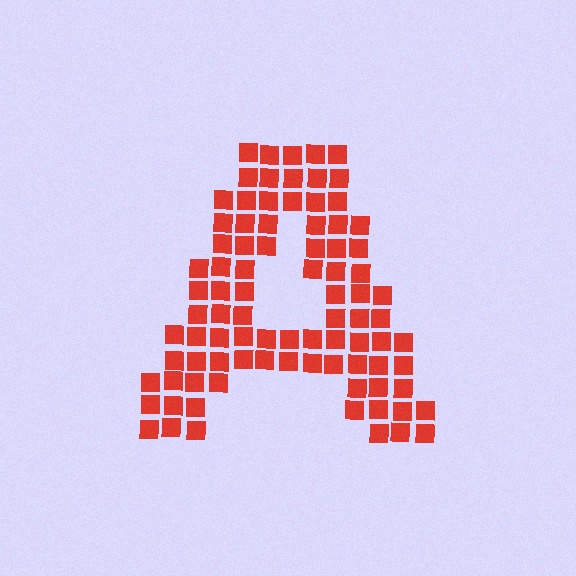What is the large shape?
The large shape is the letter A.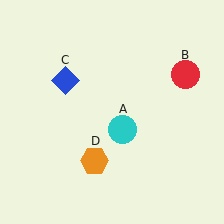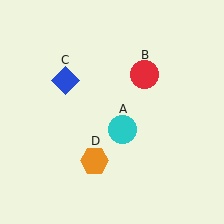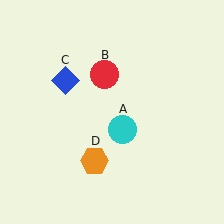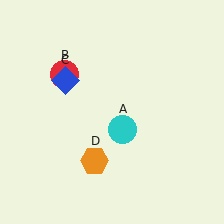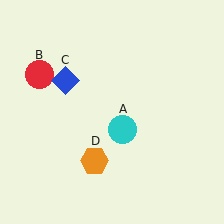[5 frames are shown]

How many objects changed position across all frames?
1 object changed position: red circle (object B).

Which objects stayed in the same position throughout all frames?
Cyan circle (object A) and blue diamond (object C) and orange hexagon (object D) remained stationary.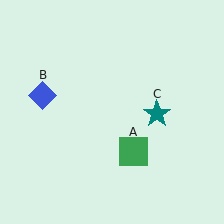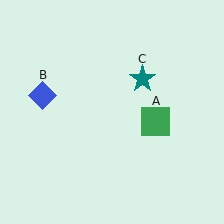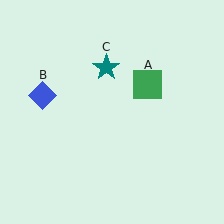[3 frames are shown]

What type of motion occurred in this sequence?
The green square (object A), teal star (object C) rotated counterclockwise around the center of the scene.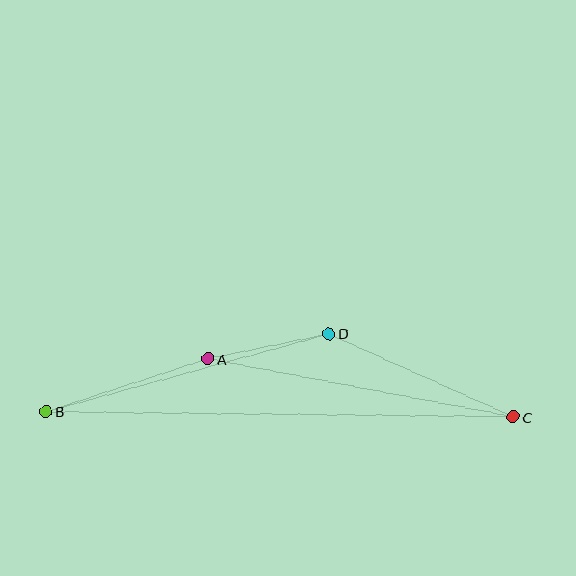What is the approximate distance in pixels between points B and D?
The distance between B and D is approximately 293 pixels.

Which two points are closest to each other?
Points A and D are closest to each other.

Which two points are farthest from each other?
Points B and C are farthest from each other.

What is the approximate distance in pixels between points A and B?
The distance between A and B is approximately 170 pixels.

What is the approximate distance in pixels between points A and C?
The distance between A and C is approximately 310 pixels.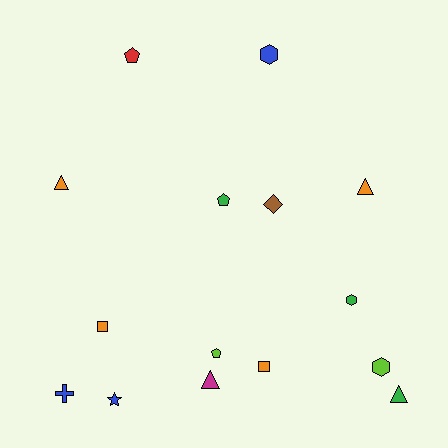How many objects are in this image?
There are 15 objects.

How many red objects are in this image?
There is 1 red object.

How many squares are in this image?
There are 2 squares.